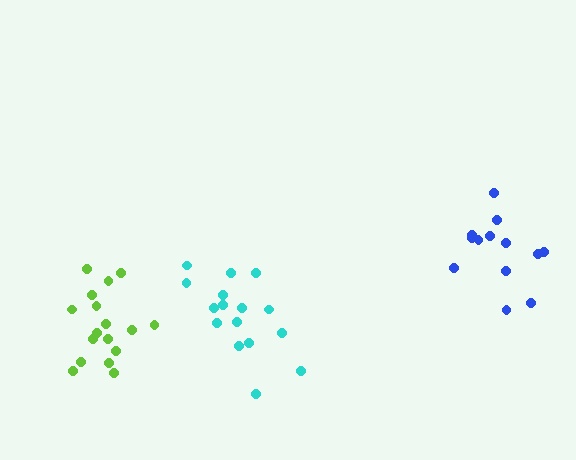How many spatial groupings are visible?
There are 3 spatial groupings.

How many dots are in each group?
Group 1: 17 dots, Group 2: 16 dots, Group 3: 13 dots (46 total).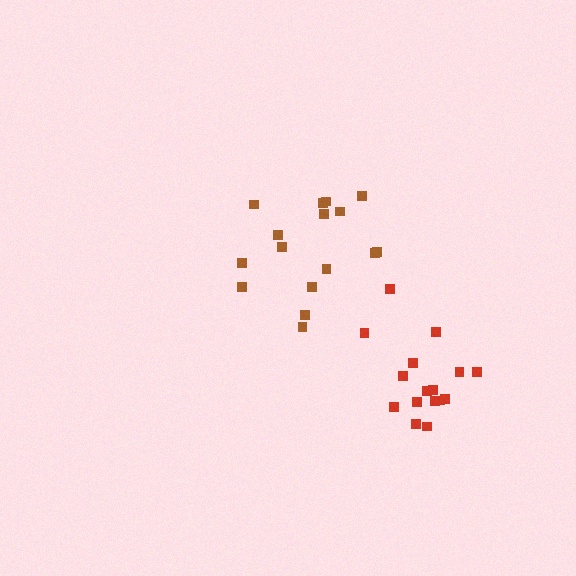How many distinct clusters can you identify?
There are 2 distinct clusters.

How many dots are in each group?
Group 1: 16 dots, Group 2: 16 dots (32 total).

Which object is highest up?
The brown cluster is topmost.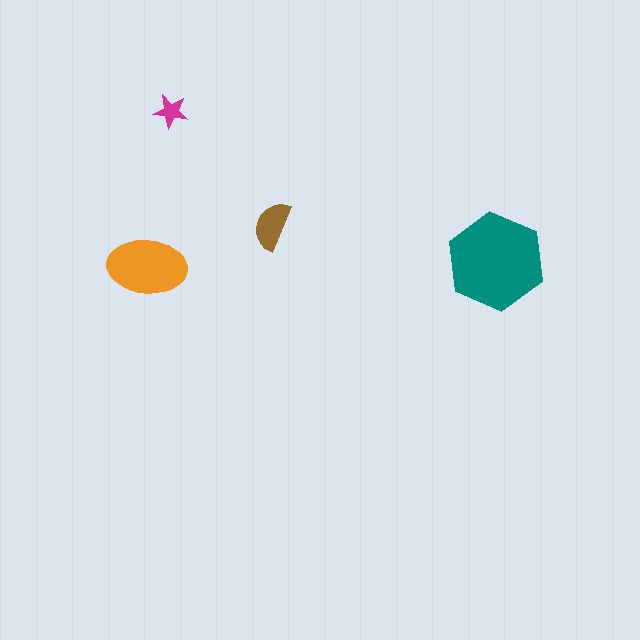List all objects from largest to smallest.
The teal hexagon, the orange ellipse, the brown semicircle, the magenta star.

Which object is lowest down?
The orange ellipse is bottommost.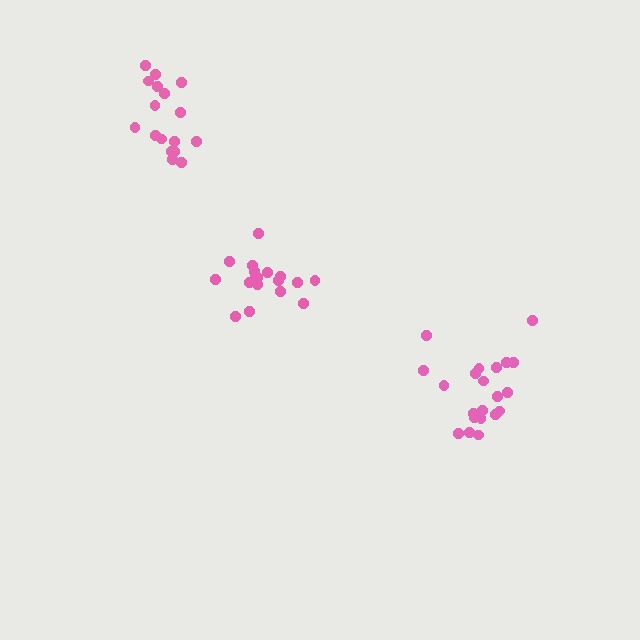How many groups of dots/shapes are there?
There are 3 groups.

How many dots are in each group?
Group 1: 18 dots, Group 2: 17 dots, Group 3: 21 dots (56 total).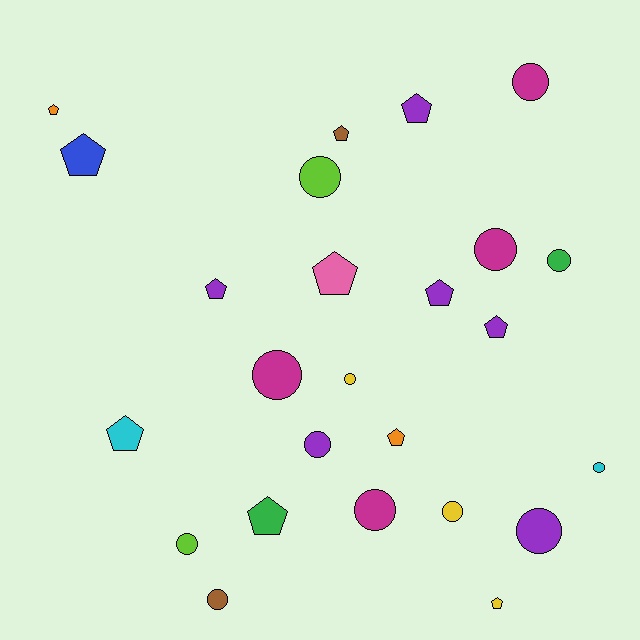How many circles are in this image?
There are 13 circles.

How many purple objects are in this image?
There are 6 purple objects.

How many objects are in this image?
There are 25 objects.